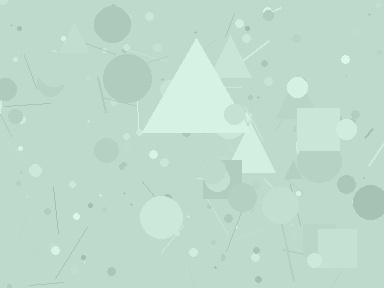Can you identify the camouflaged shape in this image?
The camouflaged shape is a triangle.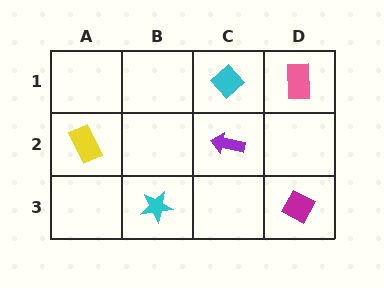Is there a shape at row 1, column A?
No, that cell is empty.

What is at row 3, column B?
A cyan star.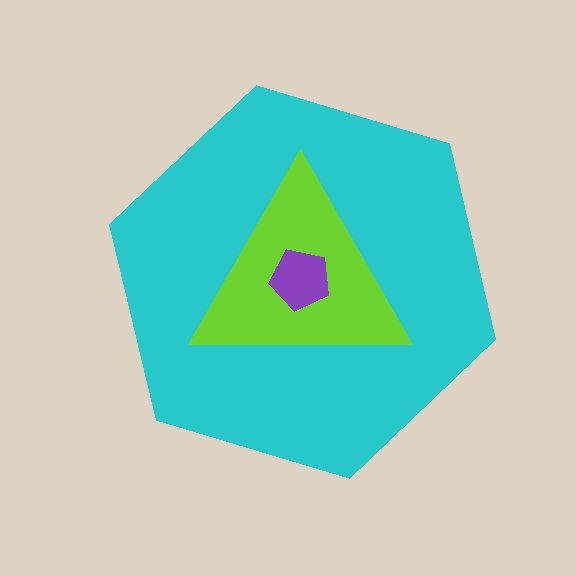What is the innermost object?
The purple pentagon.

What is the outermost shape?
The cyan hexagon.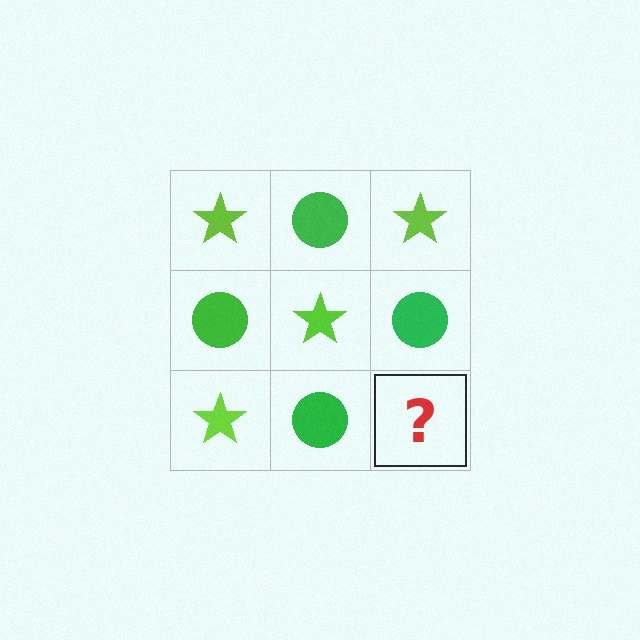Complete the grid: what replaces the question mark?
The question mark should be replaced with a lime star.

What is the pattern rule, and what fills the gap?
The rule is that it alternates lime star and green circle in a checkerboard pattern. The gap should be filled with a lime star.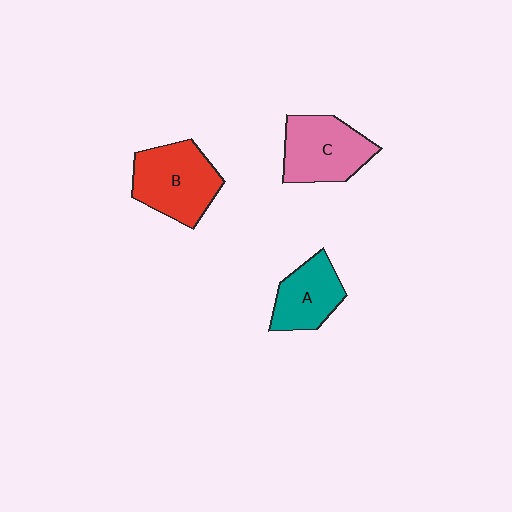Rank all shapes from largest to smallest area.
From largest to smallest: B (red), C (pink), A (teal).